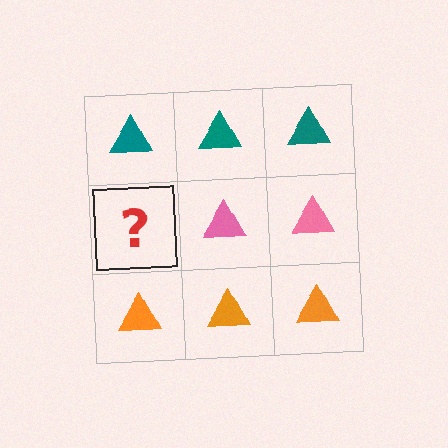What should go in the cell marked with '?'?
The missing cell should contain a pink triangle.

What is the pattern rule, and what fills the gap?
The rule is that each row has a consistent color. The gap should be filled with a pink triangle.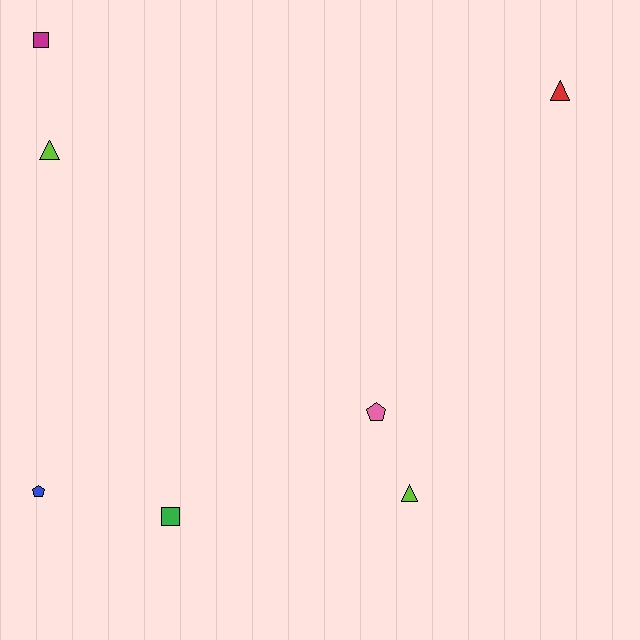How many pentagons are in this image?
There are 2 pentagons.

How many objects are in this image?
There are 7 objects.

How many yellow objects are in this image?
There are no yellow objects.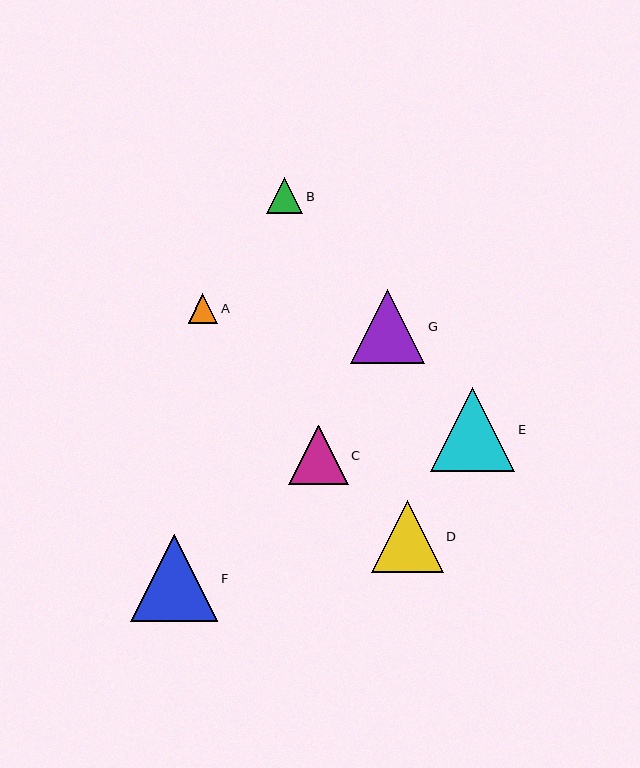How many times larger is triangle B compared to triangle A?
Triangle B is approximately 1.2 times the size of triangle A.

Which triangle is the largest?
Triangle F is the largest with a size of approximately 87 pixels.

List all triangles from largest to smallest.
From largest to smallest: F, E, G, D, C, B, A.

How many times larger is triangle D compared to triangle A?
Triangle D is approximately 2.4 times the size of triangle A.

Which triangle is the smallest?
Triangle A is the smallest with a size of approximately 30 pixels.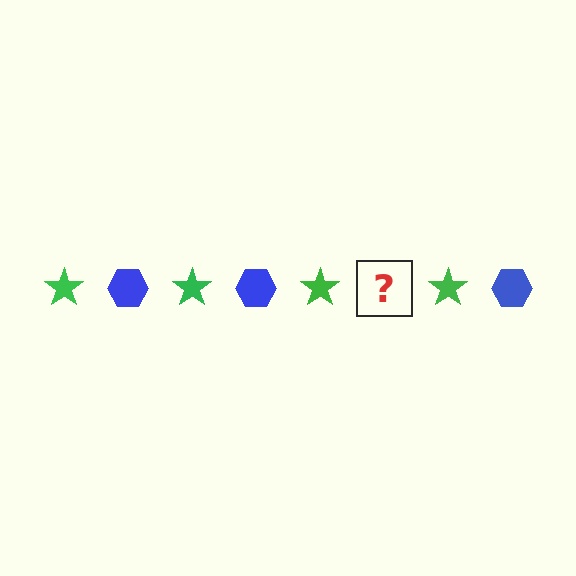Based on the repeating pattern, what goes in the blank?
The blank should be a blue hexagon.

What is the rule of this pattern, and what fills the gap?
The rule is that the pattern alternates between green star and blue hexagon. The gap should be filled with a blue hexagon.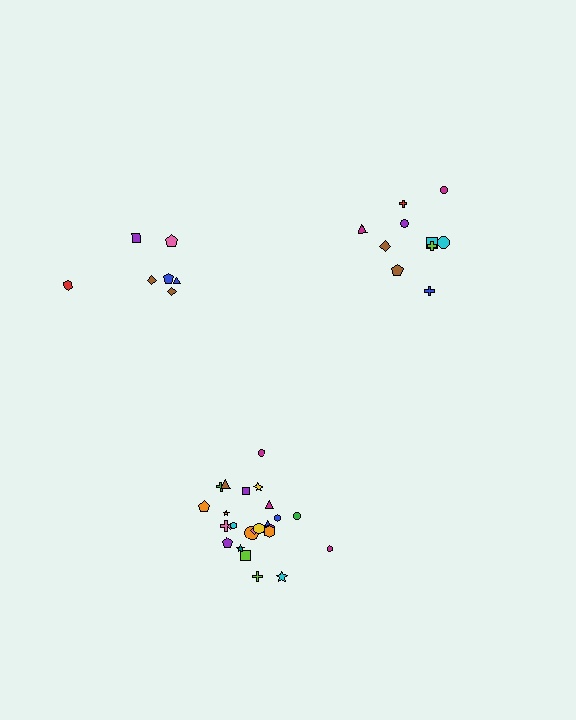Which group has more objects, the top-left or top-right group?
The top-right group.